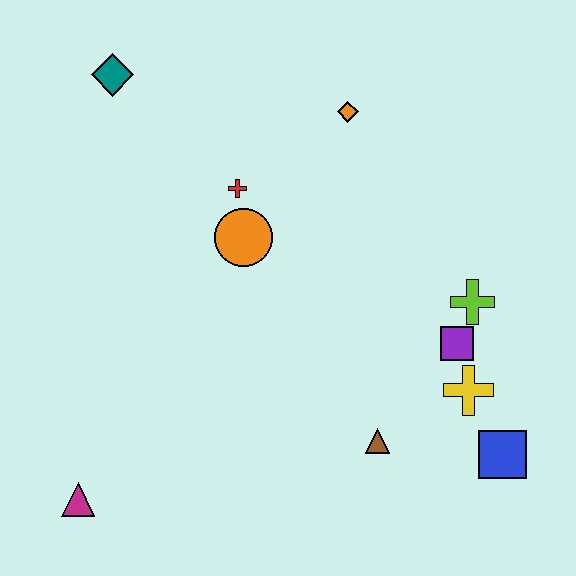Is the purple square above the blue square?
Yes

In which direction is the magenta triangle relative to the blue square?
The magenta triangle is to the left of the blue square.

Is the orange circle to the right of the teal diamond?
Yes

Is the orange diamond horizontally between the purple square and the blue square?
No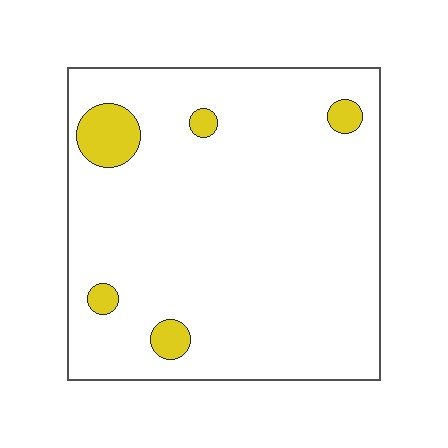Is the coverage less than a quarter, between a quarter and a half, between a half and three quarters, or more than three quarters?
Less than a quarter.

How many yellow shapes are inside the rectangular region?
5.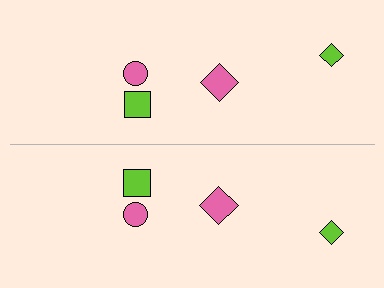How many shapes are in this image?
There are 8 shapes in this image.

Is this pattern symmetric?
Yes, this pattern has bilateral (reflection) symmetry.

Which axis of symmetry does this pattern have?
The pattern has a horizontal axis of symmetry running through the center of the image.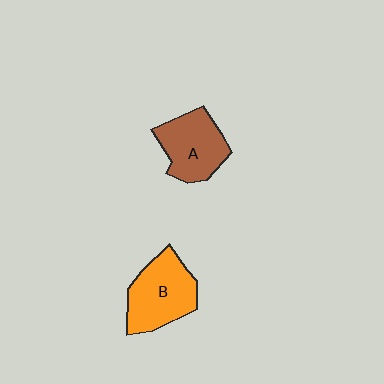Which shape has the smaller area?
Shape A (brown).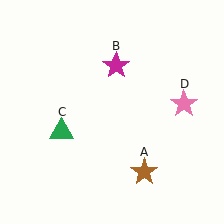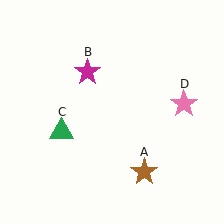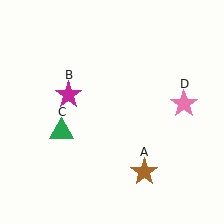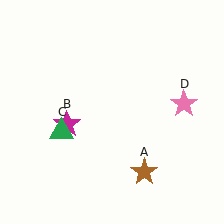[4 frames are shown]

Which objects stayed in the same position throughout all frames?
Brown star (object A) and green triangle (object C) and pink star (object D) remained stationary.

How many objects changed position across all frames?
1 object changed position: magenta star (object B).